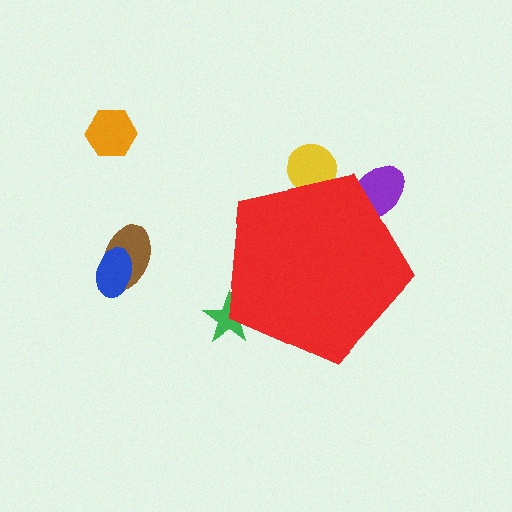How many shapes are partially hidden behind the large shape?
3 shapes are partially hidden.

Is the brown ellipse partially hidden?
No, the brown ellipse is fully visible.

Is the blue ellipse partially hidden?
No, the blue ellipse is fully visible.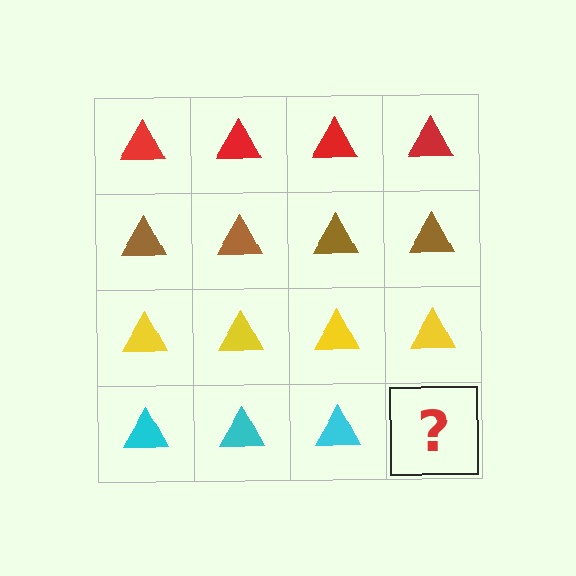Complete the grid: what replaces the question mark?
The question mark should be replaced with a cyan triangle.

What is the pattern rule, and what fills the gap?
The rule is that each row has a consistent color. The gap should be filled with a cyan triangle.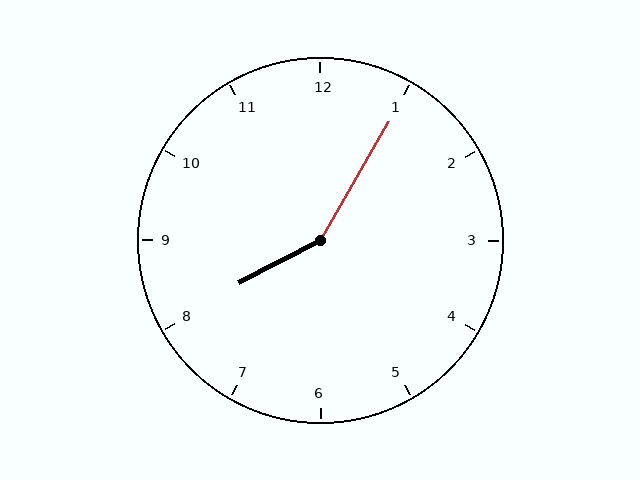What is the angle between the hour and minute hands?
Approximately 148 degrees.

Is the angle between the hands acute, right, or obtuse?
It is obtuse.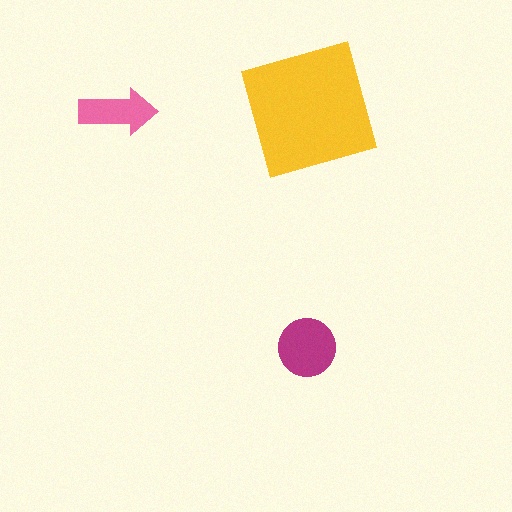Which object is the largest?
The yellow square.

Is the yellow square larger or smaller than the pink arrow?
Larger.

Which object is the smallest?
The pink arrow.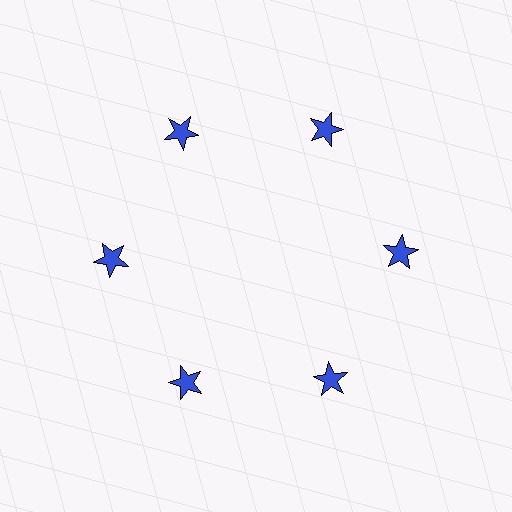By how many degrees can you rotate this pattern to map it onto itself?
The pattern maps onto itself every 60 degrees of rotation.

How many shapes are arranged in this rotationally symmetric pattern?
There are 6 shapes, arranged in 6 groups of 1.